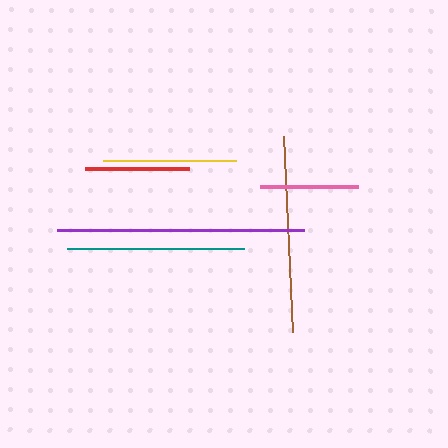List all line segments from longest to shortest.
From longest to shortest: purple, brown, teal, yellow, red, pink.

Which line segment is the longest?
The purple line is the longest at approximately 246 pixels.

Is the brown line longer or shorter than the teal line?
The brown line is longer than the teal line.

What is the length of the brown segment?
The brown segment is approximately 196 pixels long.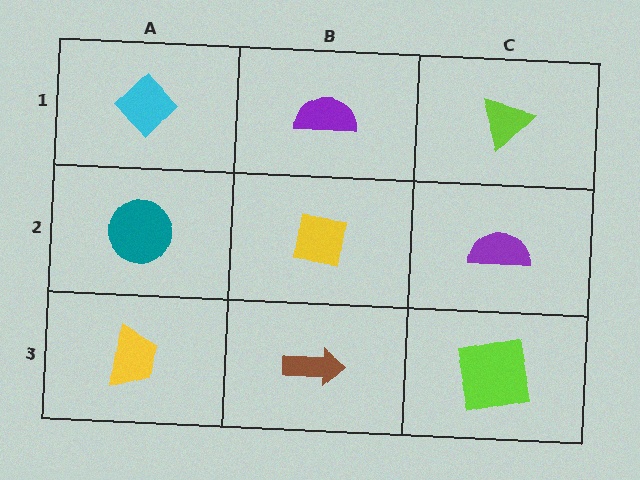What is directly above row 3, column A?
A teal circle.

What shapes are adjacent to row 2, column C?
A lime triangle (row 1, column C), a lime square (row 3, column C), a yellow square (row 2, column B).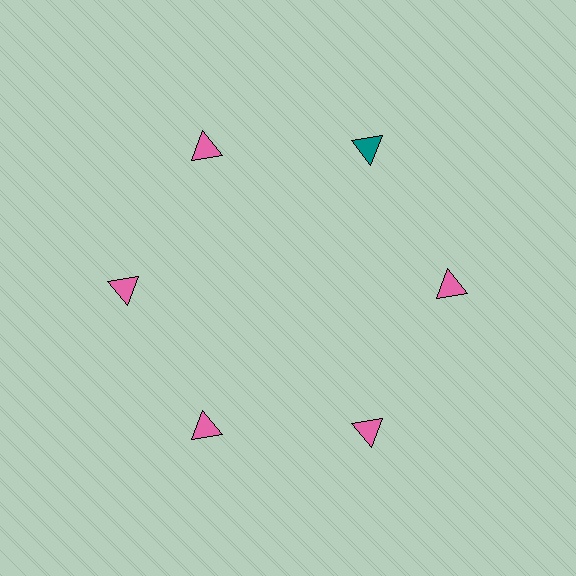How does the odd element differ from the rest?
It has a different color: teal instead of pink.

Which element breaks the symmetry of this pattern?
The teal triangle at roughly the 1 o'clock position breaks the symmetry. All other shapes are pink triangles.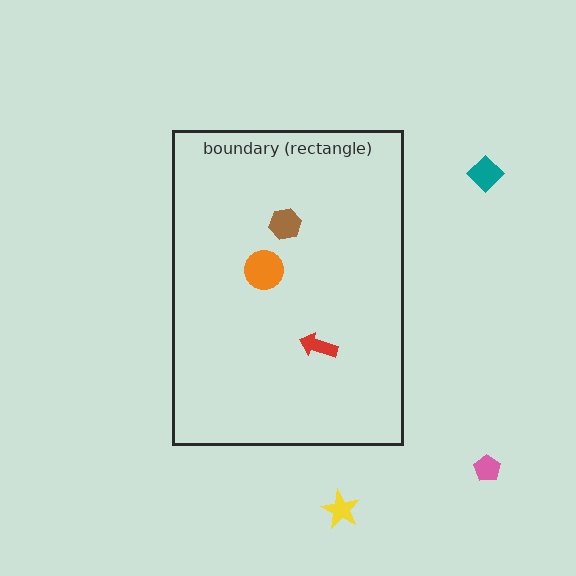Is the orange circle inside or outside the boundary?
Inside.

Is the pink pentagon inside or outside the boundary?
Outside.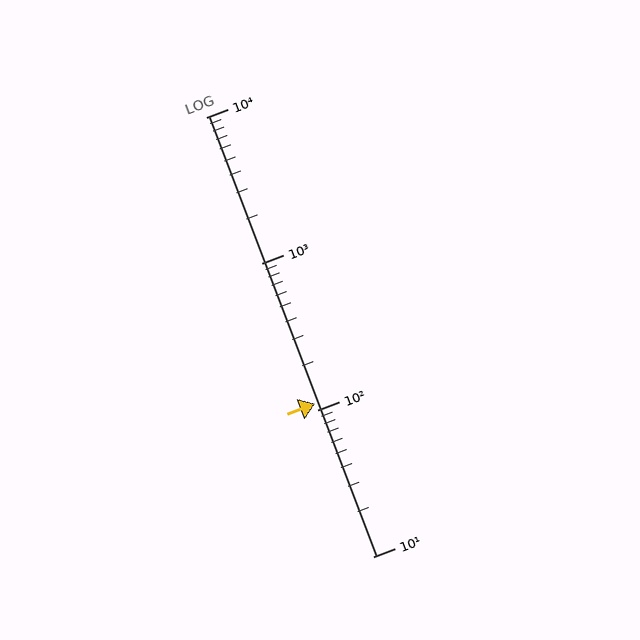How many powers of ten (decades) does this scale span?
The scale spans 3 decades, from 10 to 10000.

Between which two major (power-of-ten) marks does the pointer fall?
The pointer is between 100 and 1000.